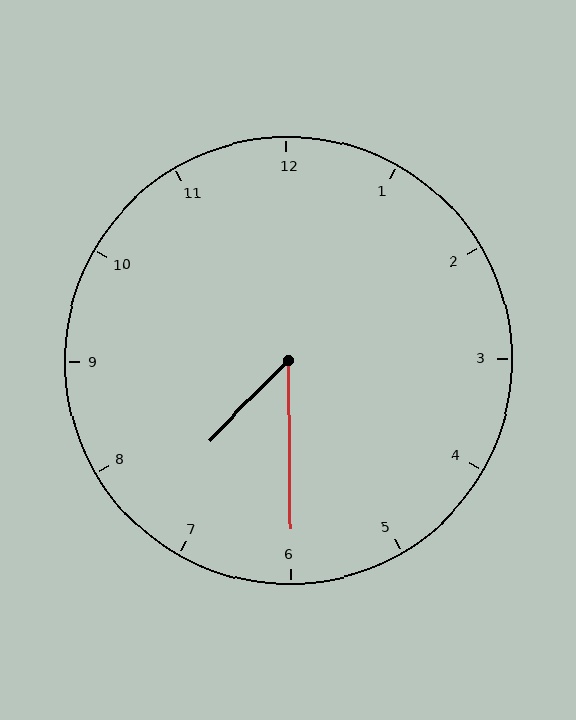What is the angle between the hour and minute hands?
Approximately 45 degrees.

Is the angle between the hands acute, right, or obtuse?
It is acute.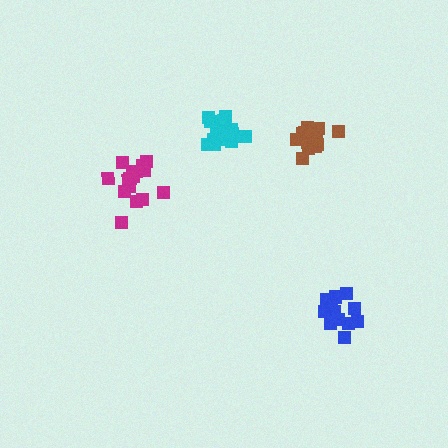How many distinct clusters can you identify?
There are 4 distinct clusters.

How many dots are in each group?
Group 1: 18 dots, Group 2: 14 dots, Group 3: 17 dots, Group 4: 18 dots (67 total).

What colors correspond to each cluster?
The clusters are colored: cyan, blue, magenta, brown.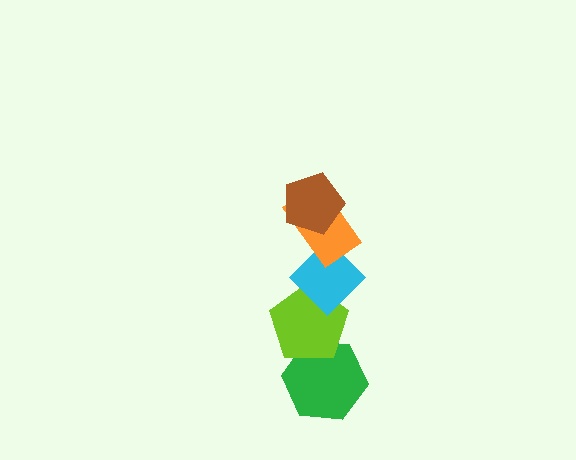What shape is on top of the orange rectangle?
The brown pentagon is on top of the orange rectangle.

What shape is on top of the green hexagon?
The lime pentagon is on top of the green hexagon.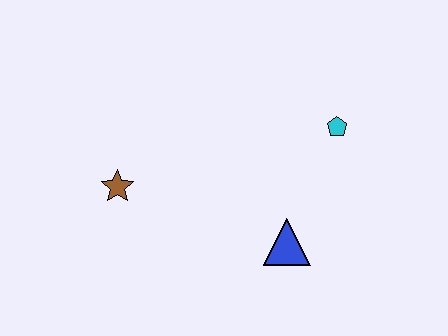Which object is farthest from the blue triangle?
The brown star is farthest from the blue triangle.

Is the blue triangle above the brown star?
No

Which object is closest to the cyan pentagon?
The blue triangle is closest to the cyan pentagon.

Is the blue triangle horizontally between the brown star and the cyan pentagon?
Yes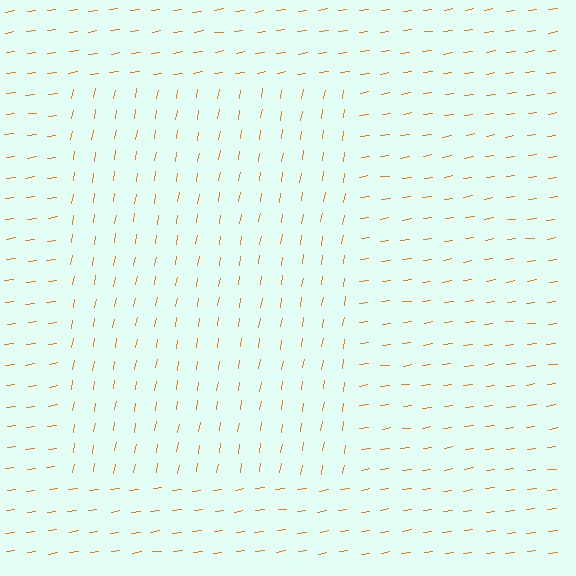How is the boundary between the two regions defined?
The boundary is defined purely by a change in line orientation (approximately 72 degrees difference). All lines are the same color and thickness.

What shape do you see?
I see a rectangle.